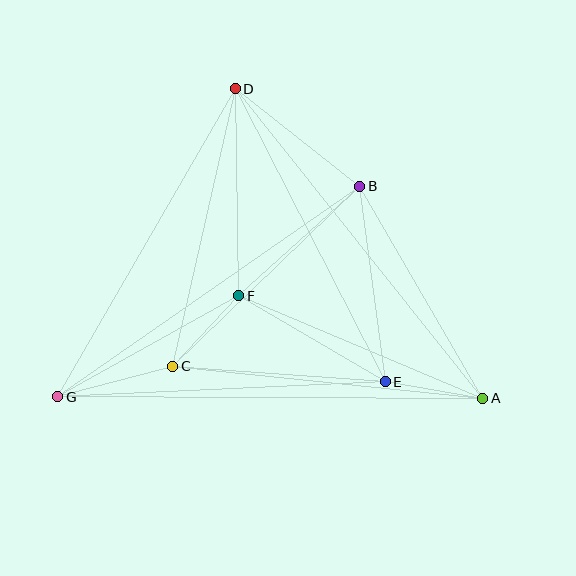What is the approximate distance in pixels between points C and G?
The distance between C and G is approximately 119 pixels.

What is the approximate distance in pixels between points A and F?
The distance between A and F is approximately 265 pixels.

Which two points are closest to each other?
Points C and F are closest to each other.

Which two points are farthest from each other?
Points A and G are farthest from each other.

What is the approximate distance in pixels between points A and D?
The distance between A and D is approximately 397 pixels.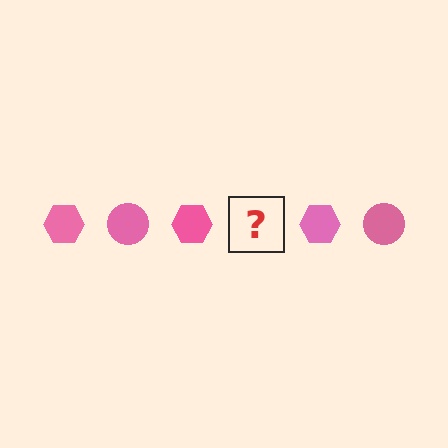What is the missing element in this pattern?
The missing element is a pink circle.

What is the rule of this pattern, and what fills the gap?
The rule is that the pattern cycles through hexagon, circle shapes in pink. The gap should be filled with a pink circle.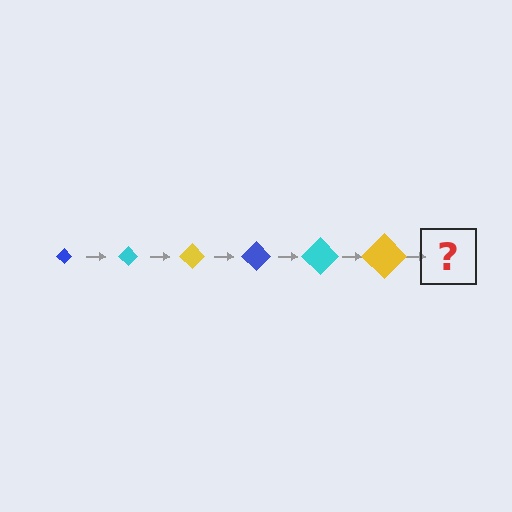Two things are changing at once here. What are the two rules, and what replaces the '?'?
The two rules are that the diamond grows larger each step and the color cycles through blue, cyan, and yellow. The '?' should be a blue diamond, larger than the previous one.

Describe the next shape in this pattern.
It should be a blue diamond, larger than the previous one.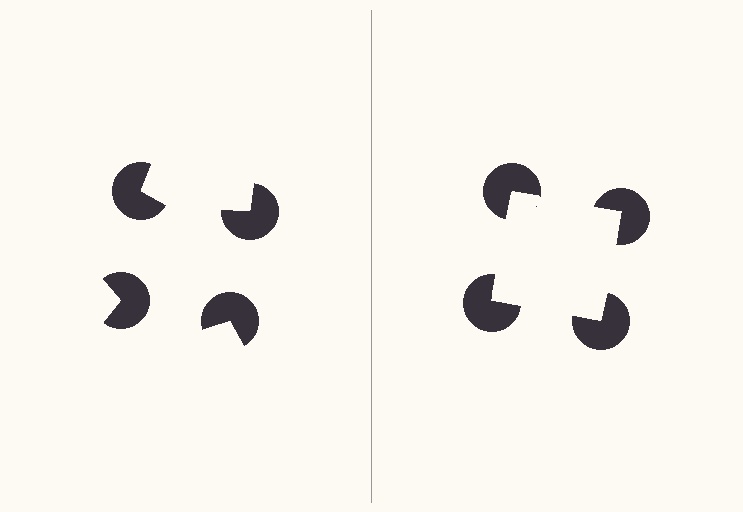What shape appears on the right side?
An illusory square.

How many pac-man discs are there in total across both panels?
8 — 4 on each side.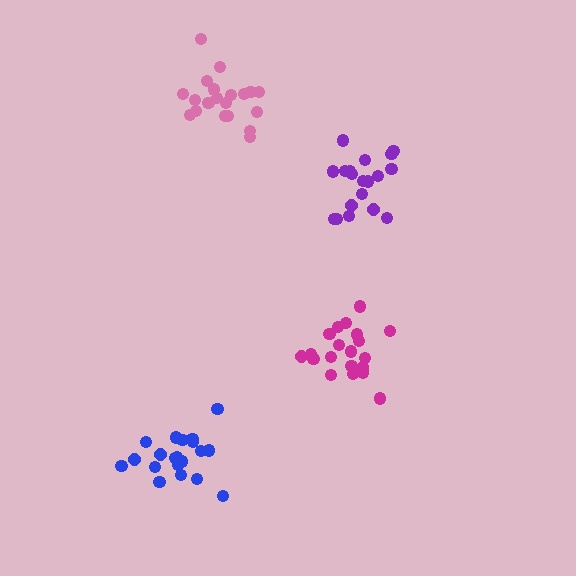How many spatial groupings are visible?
There are 4 spatial groupings.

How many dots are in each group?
Group 1: 20 dots, Group 2: 20 dots, Group 3: 19 dots, Group 4: 20 dots (79 total).